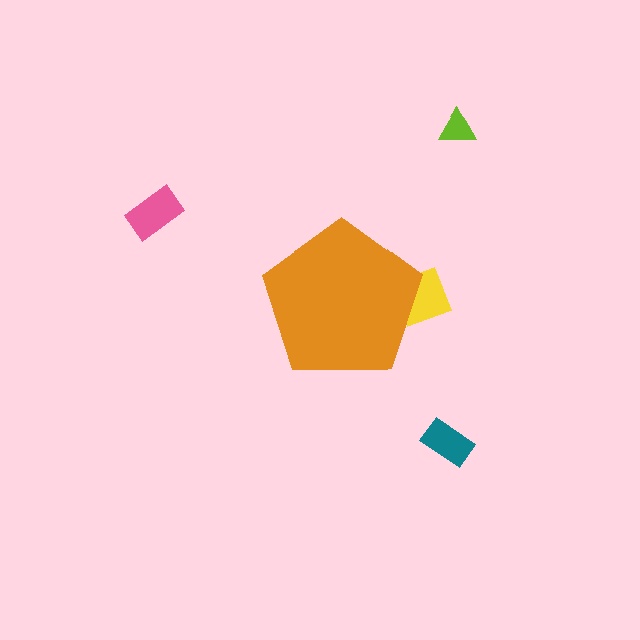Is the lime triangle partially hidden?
No, the lime triangle is fully visible.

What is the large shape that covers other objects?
An orange pentagon.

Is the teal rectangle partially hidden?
No, the teal rectangle is fully visible.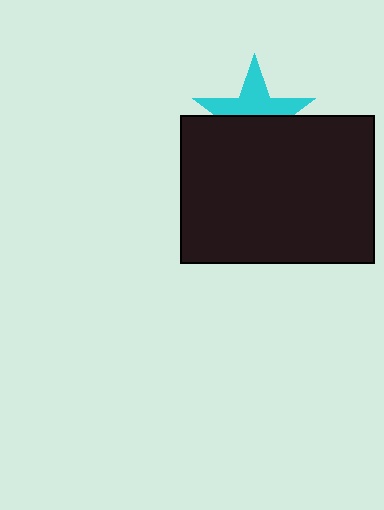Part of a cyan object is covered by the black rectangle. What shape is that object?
It is a star.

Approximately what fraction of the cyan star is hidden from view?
Roughly 50% of the cyan star is hidden behind the black rectangle.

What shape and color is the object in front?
The object in front is a black rectangle.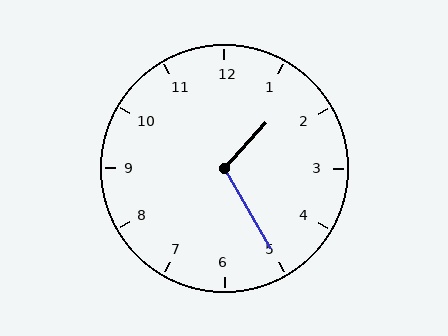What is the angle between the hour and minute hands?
Approximately 108 degrees.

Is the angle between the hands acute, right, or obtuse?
It is obtuse.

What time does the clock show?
1:25.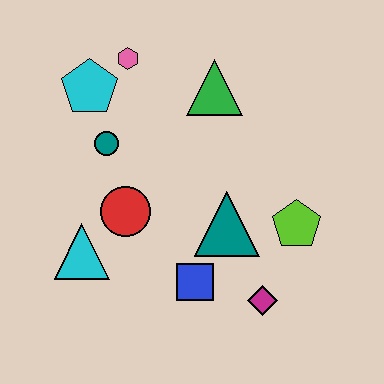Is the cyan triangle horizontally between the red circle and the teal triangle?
No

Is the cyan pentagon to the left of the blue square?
Yes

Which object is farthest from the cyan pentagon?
The magenta diamond is farthest from the cyan pentagon.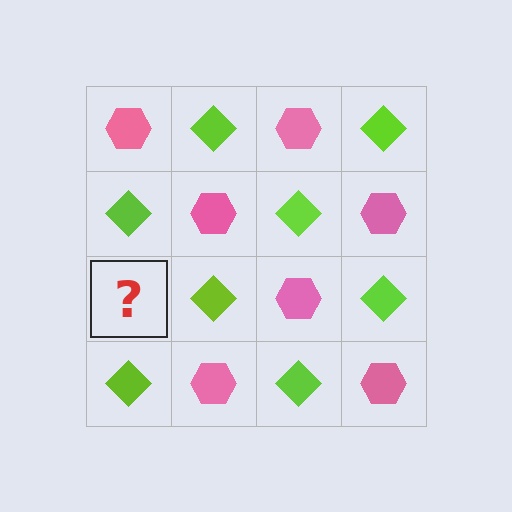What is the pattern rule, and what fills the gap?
The rule is that it alternates pink hexagon and lime diamond in a checkerboard pattern. The gap should be filled with a pink hexagon.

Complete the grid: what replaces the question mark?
The question mark should be replaced with a pink hexagon.